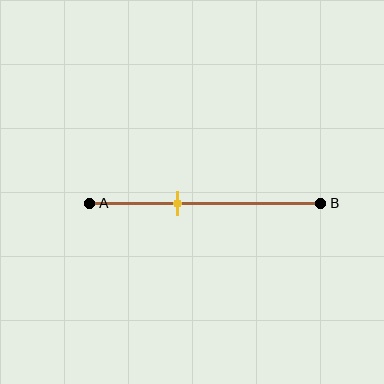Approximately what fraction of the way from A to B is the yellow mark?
The yellow mark is approximately 40% of the way from A to B.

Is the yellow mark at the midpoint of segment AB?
No, the mark is at about 40% from A, not at the 50% midpoint.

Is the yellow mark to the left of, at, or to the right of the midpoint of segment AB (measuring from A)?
The yellow mark is to the left of the midpoint of segment AB.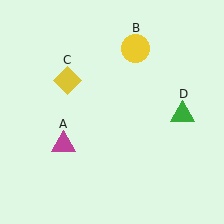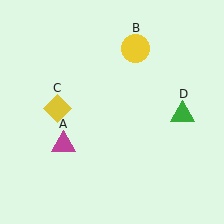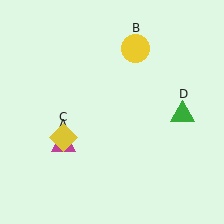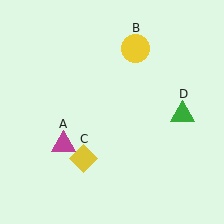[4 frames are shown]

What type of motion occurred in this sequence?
The yellow diamond (object C) rotated counterclockwise around the center of the scene.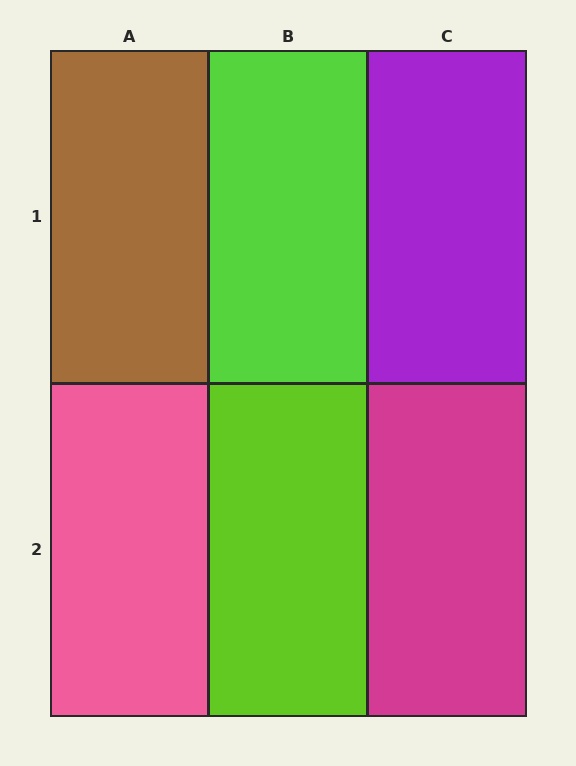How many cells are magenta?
1 cell is magenta.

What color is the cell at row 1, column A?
Brown.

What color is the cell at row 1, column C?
Purple.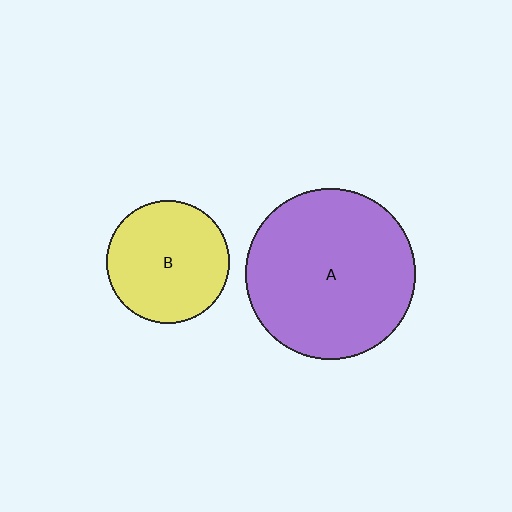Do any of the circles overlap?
No, none of the circles overlap.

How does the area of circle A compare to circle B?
Approximately 1.9 times.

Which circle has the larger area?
Circle A (purple).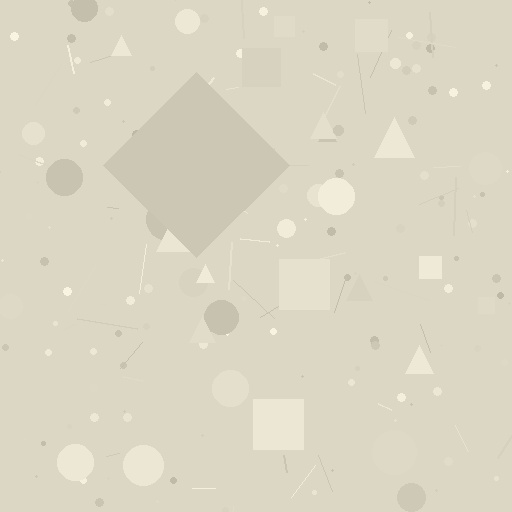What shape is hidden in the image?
A diamond is hidden in the image.